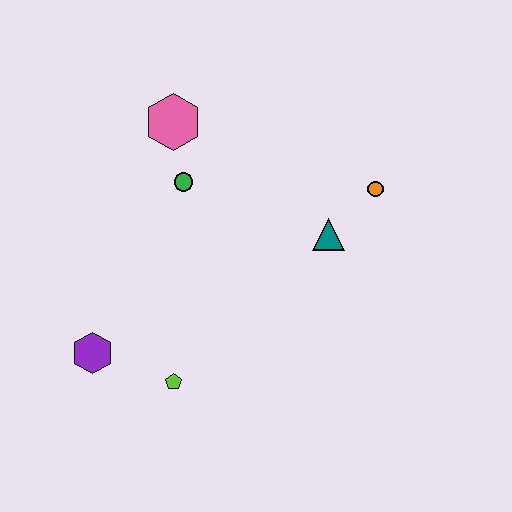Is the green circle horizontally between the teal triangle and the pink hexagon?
Yes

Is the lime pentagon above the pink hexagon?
No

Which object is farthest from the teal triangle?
The purple hexagon is farthest from the teal triangle.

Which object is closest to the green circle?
The pink hexagon is closest to the green circle.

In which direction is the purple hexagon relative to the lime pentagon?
The purple hexagon is to the left of the lime pentagon.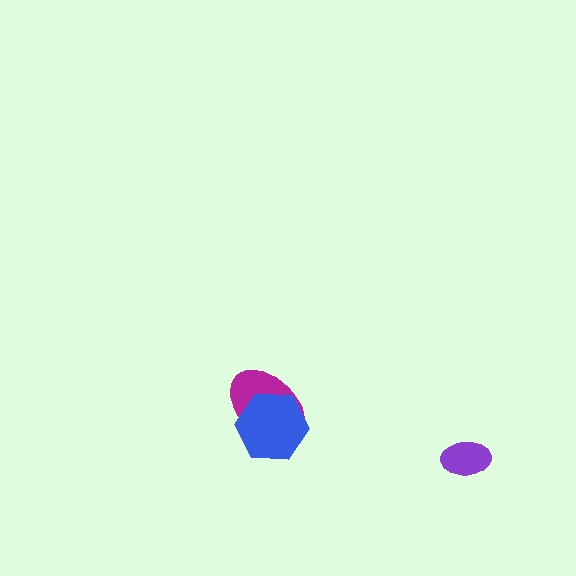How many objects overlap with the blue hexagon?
1 object overlaps with the blue hexagon.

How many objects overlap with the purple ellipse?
0 objects overlap with the purple ellipse.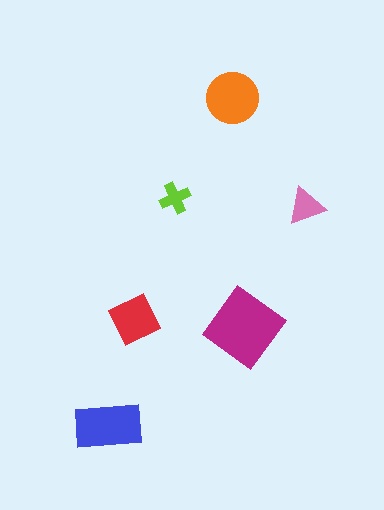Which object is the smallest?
The lime cross.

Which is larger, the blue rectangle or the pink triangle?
The blue rectangle.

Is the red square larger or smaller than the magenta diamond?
Smaller.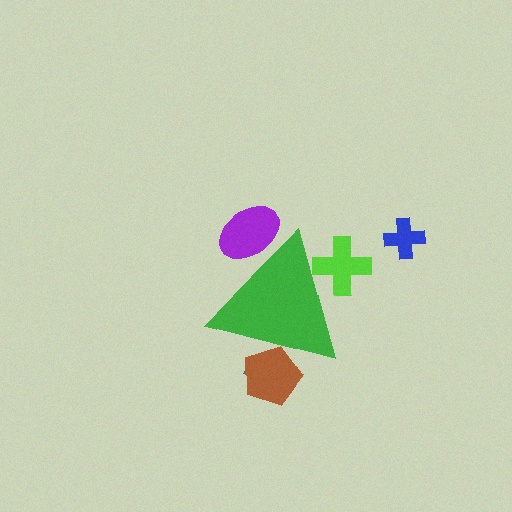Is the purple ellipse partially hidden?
Yes, the purple ellipse is partially hidden behind the green triangle.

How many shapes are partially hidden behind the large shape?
4 shapes are partially hidden.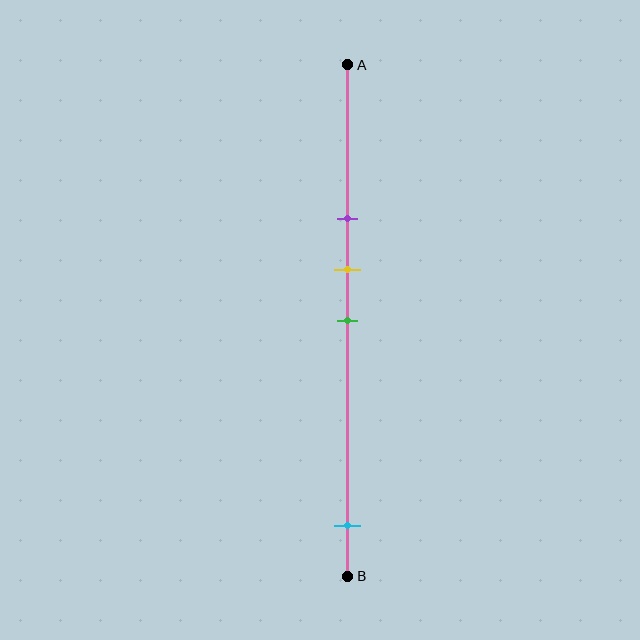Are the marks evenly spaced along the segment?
No, the marks are not evenly spaced.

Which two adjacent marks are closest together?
The yellow and green marks are the closest adjacent pair.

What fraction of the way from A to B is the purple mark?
The purple mark is approximately 30% (0.3) of the way from A to B.